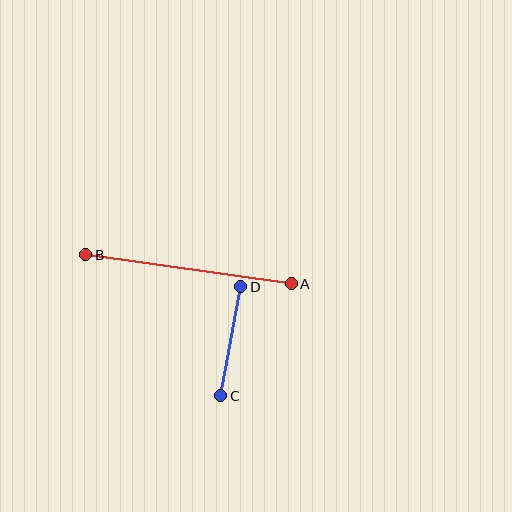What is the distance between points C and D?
The distance is approximately 111 pixels.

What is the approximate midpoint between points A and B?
The midpoint is at approximately (189, 269) pixels.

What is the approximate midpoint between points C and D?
The midpoint is at approximately (231, 341) pixels.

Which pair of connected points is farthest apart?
Points A and B are farthest apart.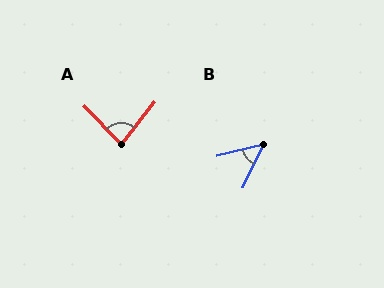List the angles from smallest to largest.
B (50°), A (83°).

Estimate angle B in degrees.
Approximately 50 degrees.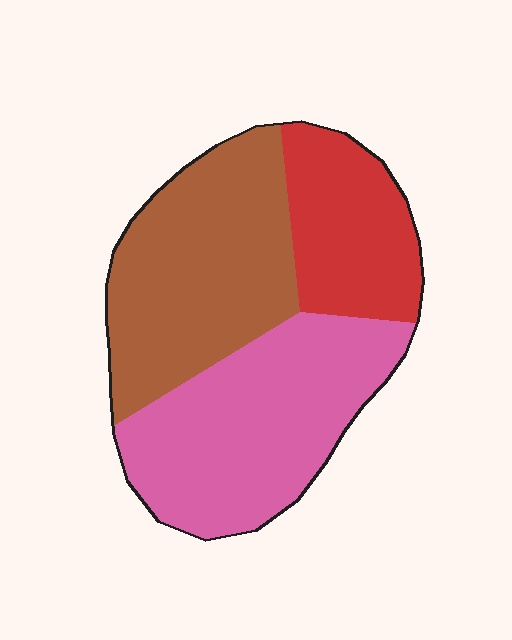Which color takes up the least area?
Red, at roughly 20%.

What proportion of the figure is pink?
Pink takes up between a third and a half of the figure.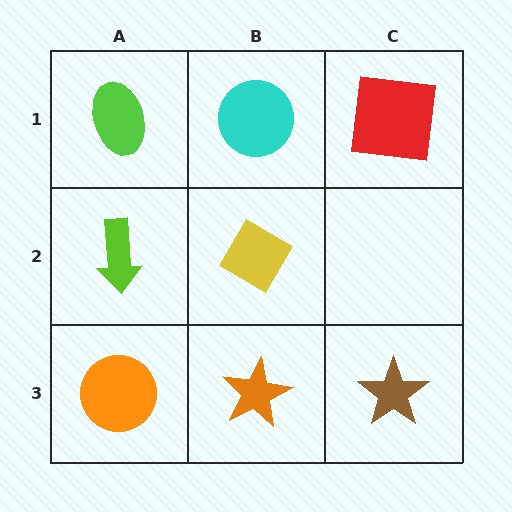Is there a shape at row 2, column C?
No, that cell is empty.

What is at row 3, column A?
An orange circle.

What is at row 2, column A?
A lime arrow.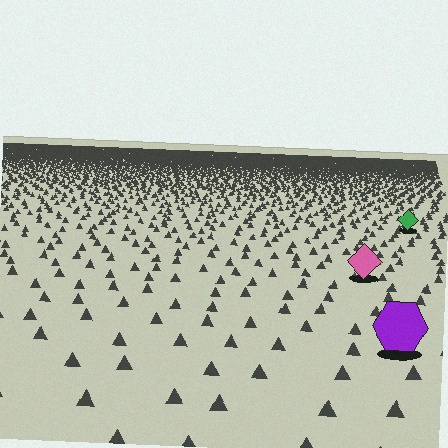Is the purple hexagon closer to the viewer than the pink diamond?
Yes. The purple hexagon is closer — you can tell from the texture gradient: the ground texture is coarser near it.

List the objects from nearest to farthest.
From nearest to farthest: the purple hexagon, the pink diamond, the green diamond.